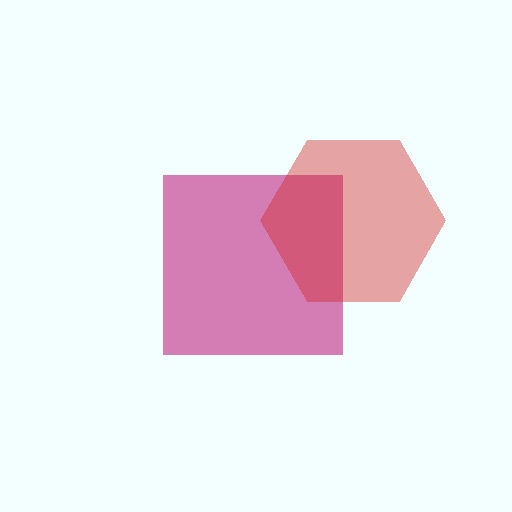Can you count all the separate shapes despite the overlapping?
Yes, there are 2 separate shapes.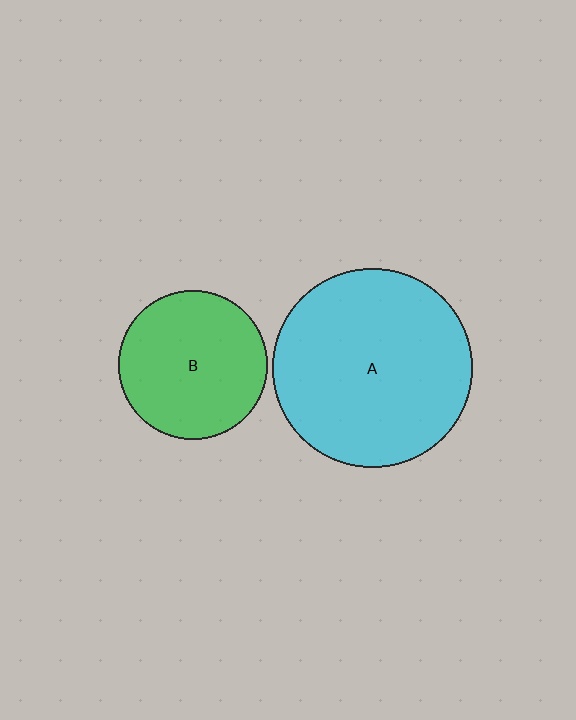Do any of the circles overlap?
No, none of the circles overlap.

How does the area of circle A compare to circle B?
Approximately 1.8 times.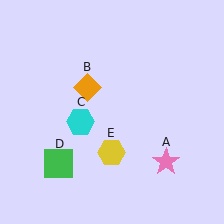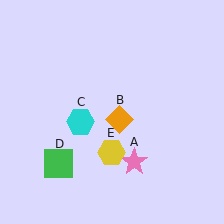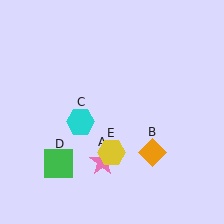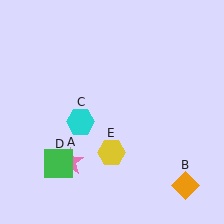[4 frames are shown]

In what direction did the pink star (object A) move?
The pink star (object A) moved left.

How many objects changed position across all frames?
2 objects changed position: pink star (object A), orange diamond (object B).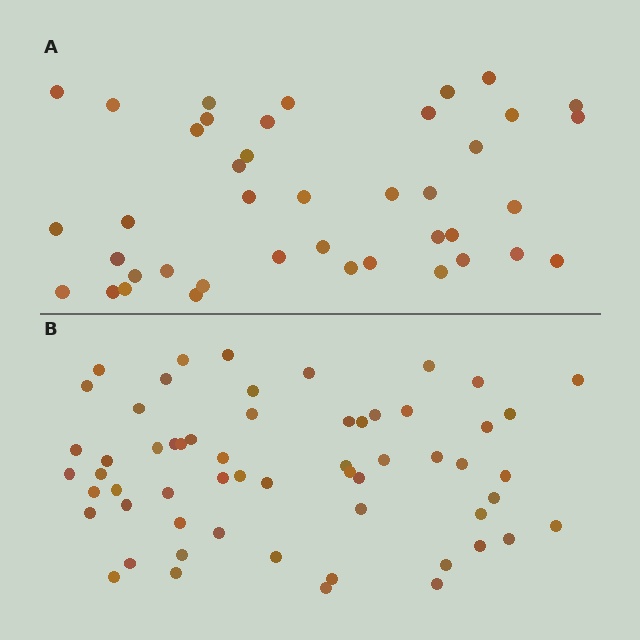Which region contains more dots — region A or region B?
Region B (the bottom region) has more dots.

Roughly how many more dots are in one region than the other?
Region B has approximately 20 more dots than region A.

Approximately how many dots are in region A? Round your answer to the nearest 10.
About 40 dots. (The exact count is 41, which rounds to 40.)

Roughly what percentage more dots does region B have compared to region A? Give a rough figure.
About 45% more.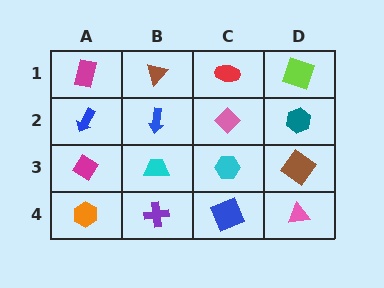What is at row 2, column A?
A blue arrow.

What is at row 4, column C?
A blue square.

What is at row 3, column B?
A cyan trapezoid.